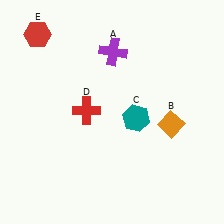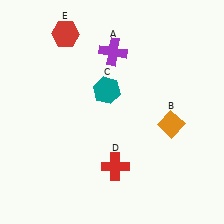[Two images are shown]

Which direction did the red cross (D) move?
The red cross (D) moved down.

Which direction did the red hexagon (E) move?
The red hexagon (E) moved right.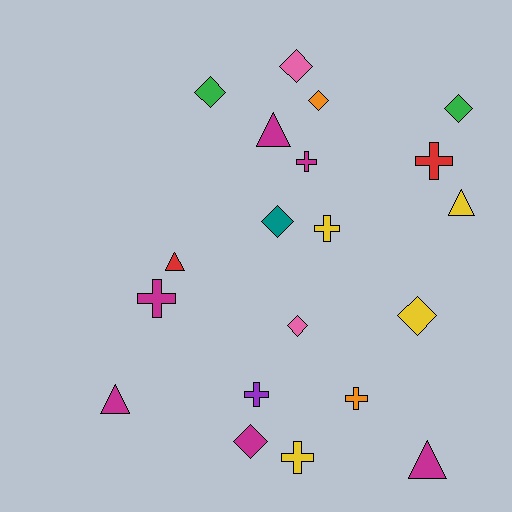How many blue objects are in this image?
There are no blue objects.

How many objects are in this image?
There are 20 objects.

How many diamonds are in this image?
There are 8 diamonds.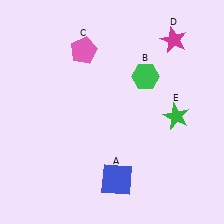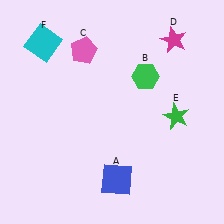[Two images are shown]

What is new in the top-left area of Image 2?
A cyan square (F) was added in the top-left area of Image 2.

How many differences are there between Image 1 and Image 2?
There is 1 difference between the two images.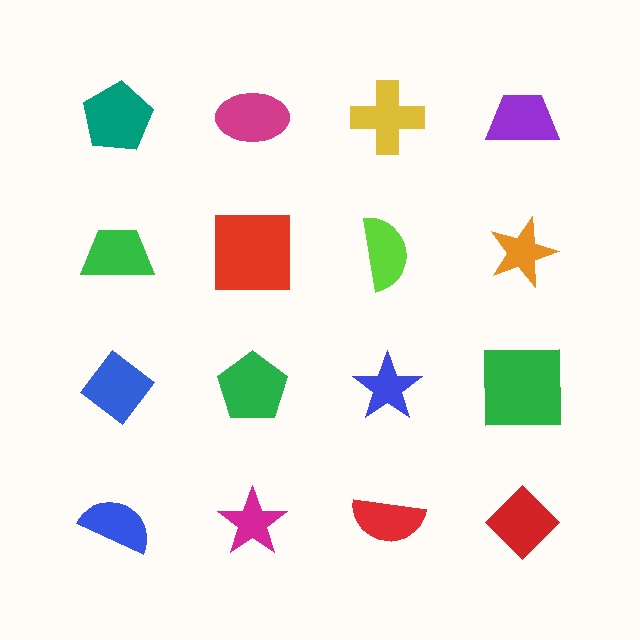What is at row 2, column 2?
A red square.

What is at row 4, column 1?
A blue semicircle.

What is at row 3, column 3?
A blue star.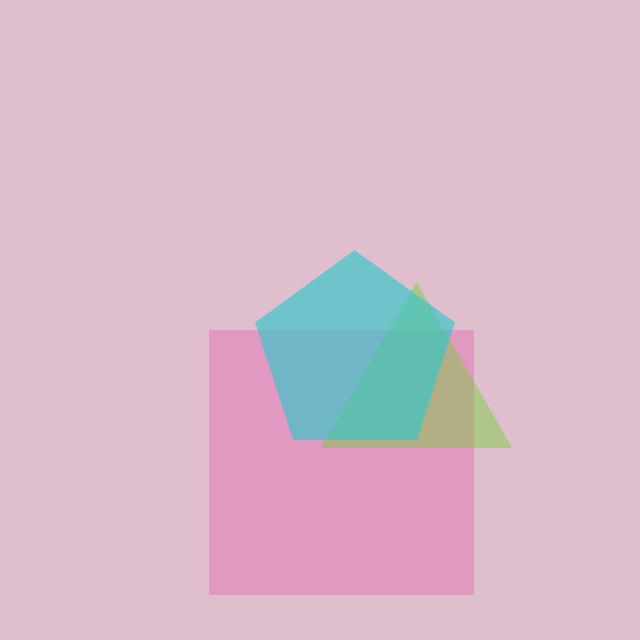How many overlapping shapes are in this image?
There are 3 overlapping shapes in the image.